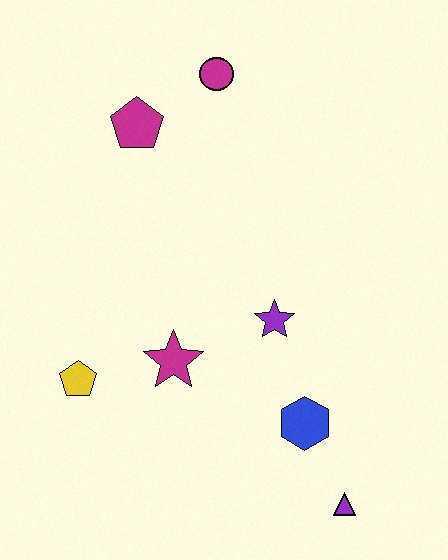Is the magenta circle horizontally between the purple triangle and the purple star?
No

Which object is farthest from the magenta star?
The magenta circle is farthest from the magenta star.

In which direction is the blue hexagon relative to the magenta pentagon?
The blue hexagon is below the magenta pentagon.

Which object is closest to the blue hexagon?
The purple triangle is closest to the blue hexagon.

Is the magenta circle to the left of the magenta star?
No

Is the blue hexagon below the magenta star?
Yes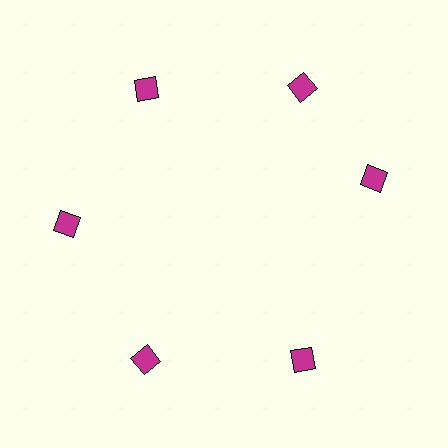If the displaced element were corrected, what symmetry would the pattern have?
It would have 6-fold rotational symmetry — the pattern would map onto itself every 60 degrees.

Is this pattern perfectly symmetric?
No. The 6 magenta squares are arranged in a ring, but one element near the 3 o'clock position is rotated out of alignment along the ring, breaking the 6-fold rotational symmetry.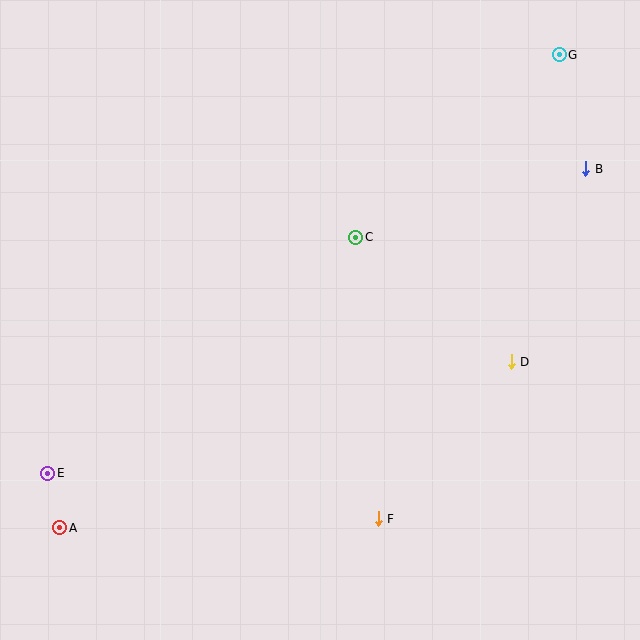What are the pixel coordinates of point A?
Point A is at (60, 528).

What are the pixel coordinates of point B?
Point B is at (586, 169).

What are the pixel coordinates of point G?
Point G is at (559, 55).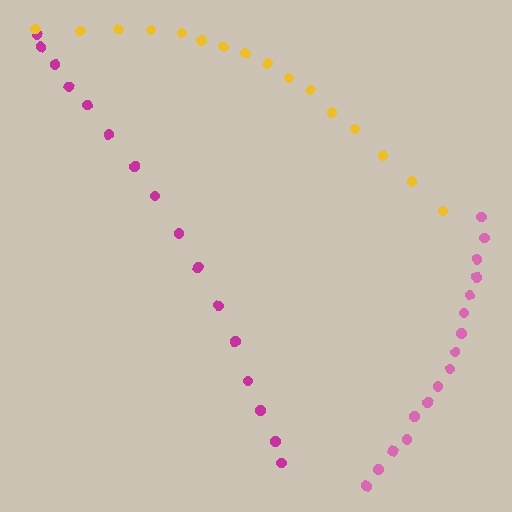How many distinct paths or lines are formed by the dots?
There are 3 distinct paths.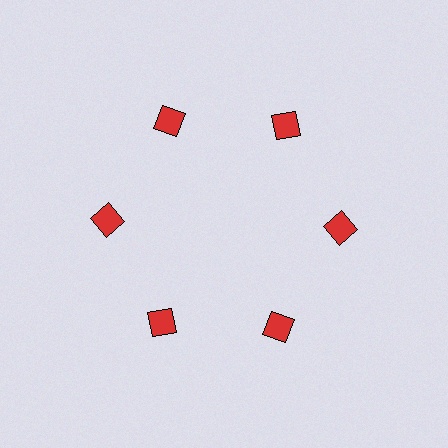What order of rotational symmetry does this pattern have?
This pattern has 6-fold rotational symmetry.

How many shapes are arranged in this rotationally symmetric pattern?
There are 6 shapes, arranged in 6 groups of 1.